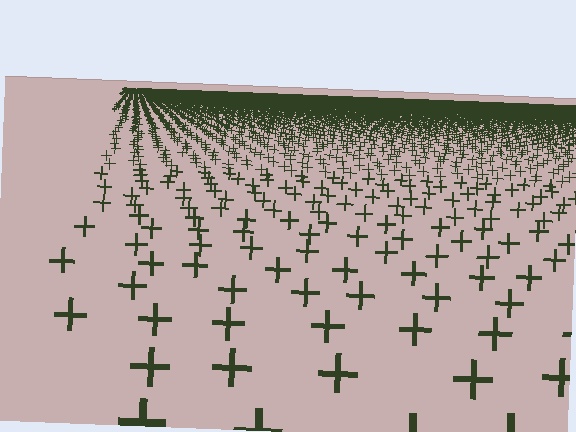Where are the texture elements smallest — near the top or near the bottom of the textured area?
Near the top.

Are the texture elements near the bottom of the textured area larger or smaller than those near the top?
Larger. Near the bottom, elements are closer to the viewer and appear at a bigger on-screen size.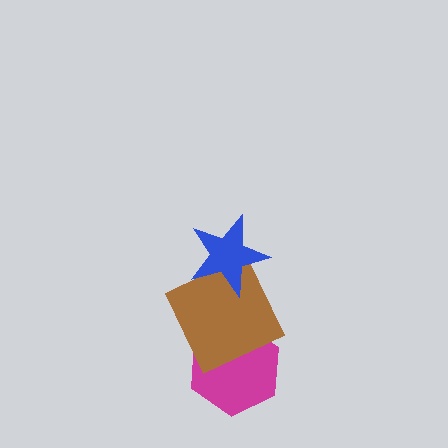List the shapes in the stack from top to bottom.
From top to bottom: the blue star, the brown square, the magenta hexagon.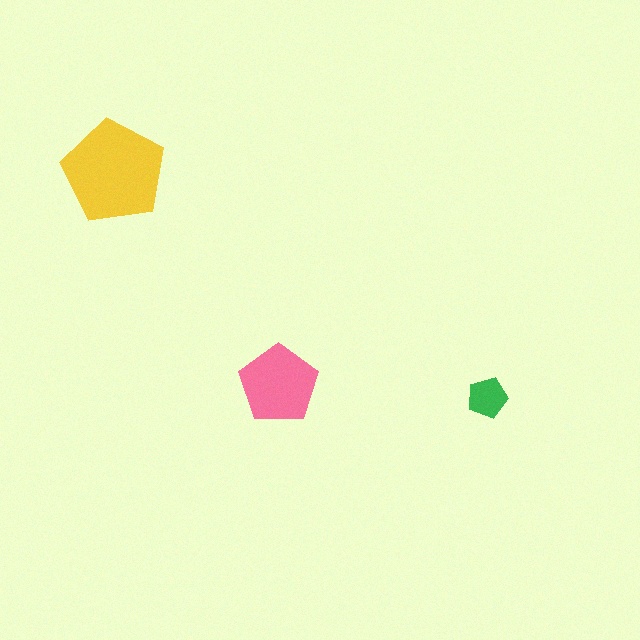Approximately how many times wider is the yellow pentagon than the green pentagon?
About 2.5 times wider.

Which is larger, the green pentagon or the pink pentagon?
The pink one.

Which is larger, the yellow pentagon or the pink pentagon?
The yellow one.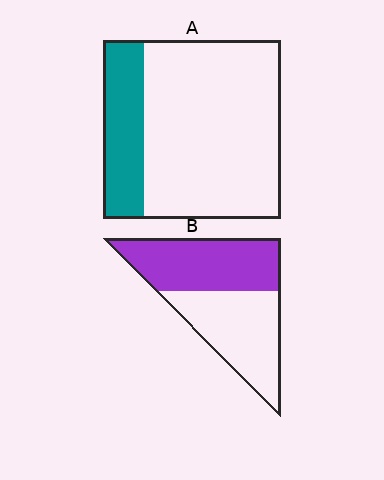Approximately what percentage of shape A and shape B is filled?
A is approximately 25% and B is approximately 50%.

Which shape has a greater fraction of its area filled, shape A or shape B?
Shape B.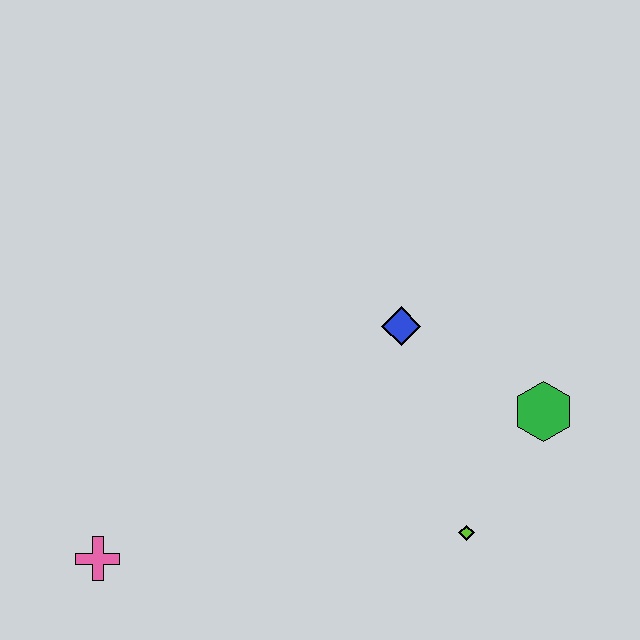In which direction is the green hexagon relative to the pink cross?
The green hexagon is to the right of the pink cross.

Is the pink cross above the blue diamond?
No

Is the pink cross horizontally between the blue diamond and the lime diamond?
No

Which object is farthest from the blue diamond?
The pink cross is farthest from the blue diamond.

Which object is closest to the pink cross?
The lime diamond is closest to the pink cross.